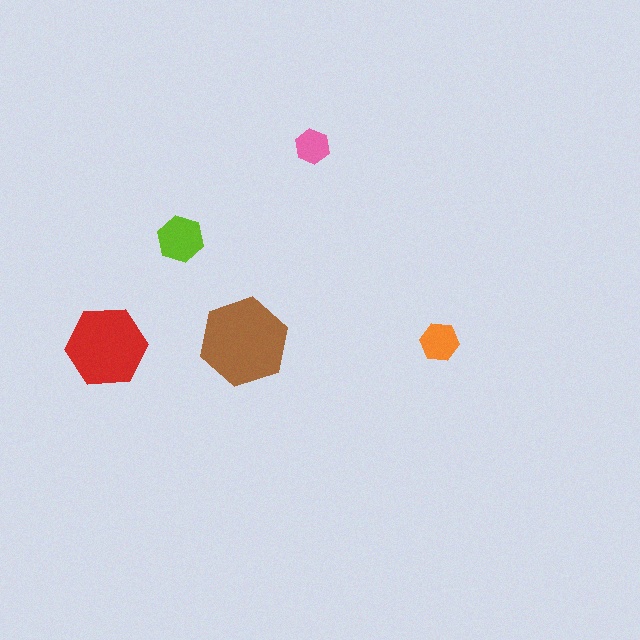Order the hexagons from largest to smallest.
the brown one, the red one, the lime one, the orange one, the pink one.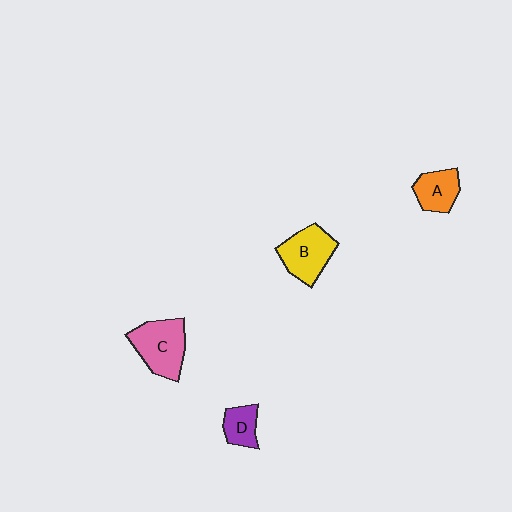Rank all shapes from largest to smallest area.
From largest to smallest: C (pink), B (yellow), A (orange), D (purple).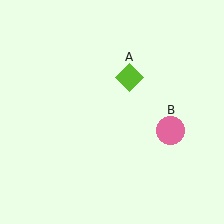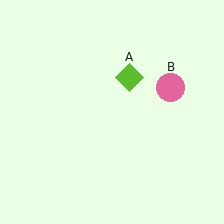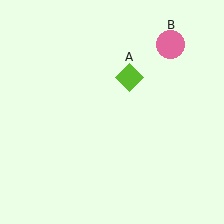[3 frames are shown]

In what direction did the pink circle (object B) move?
The pink circle (object B) moved up.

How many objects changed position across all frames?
1 object changed position: pink circle (object B).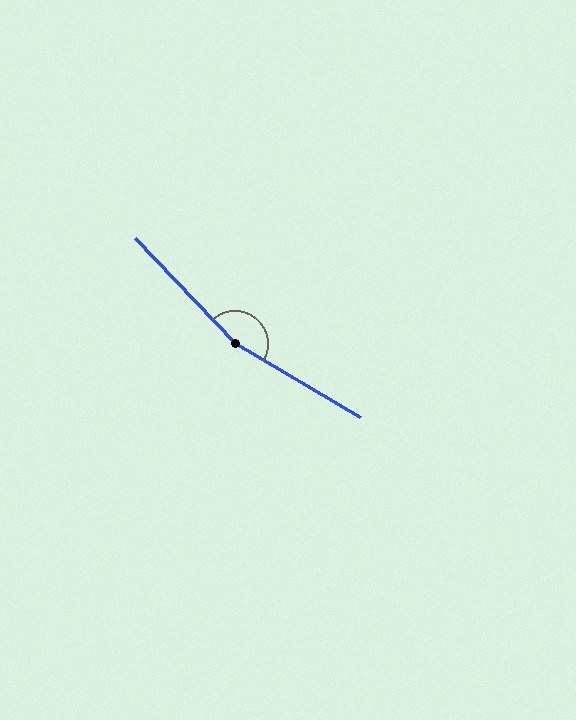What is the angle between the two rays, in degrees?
Approximately 164 degrees.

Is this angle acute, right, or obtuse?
It is obtuse.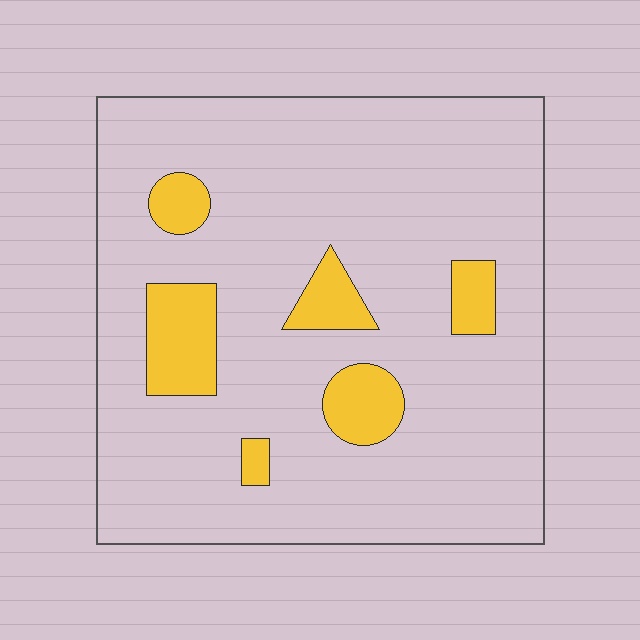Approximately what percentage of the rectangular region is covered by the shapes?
Approximately 15%.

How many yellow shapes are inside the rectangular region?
6.